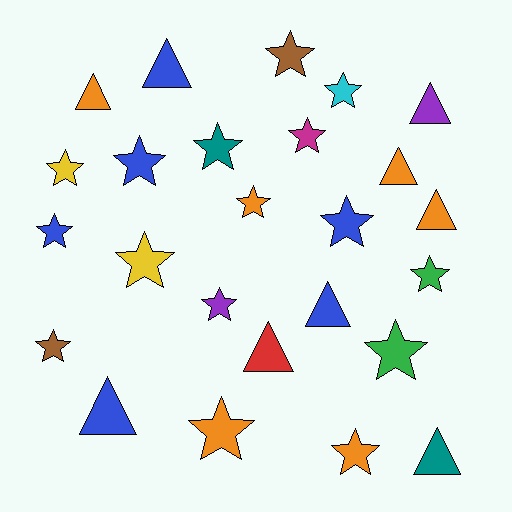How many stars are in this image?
There are 16 stars.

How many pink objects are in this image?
There are no pink objects.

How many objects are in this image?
There are 25 objects.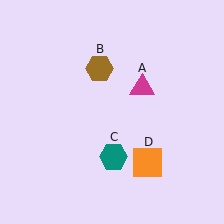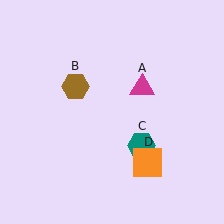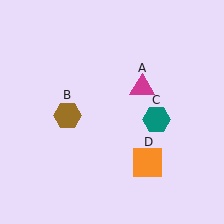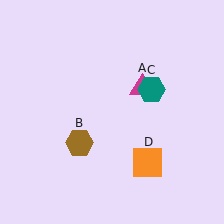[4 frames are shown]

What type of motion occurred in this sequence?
The brown hexagon (object B), teal hexagon (object C) rotated counterclockwise around the center of the scene.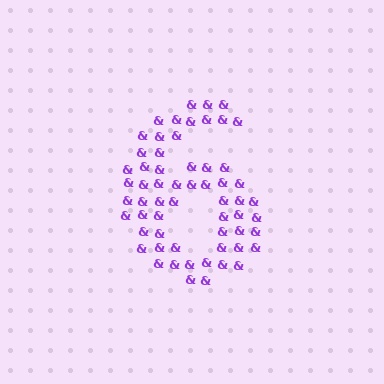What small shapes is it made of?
It is made of small ampersands.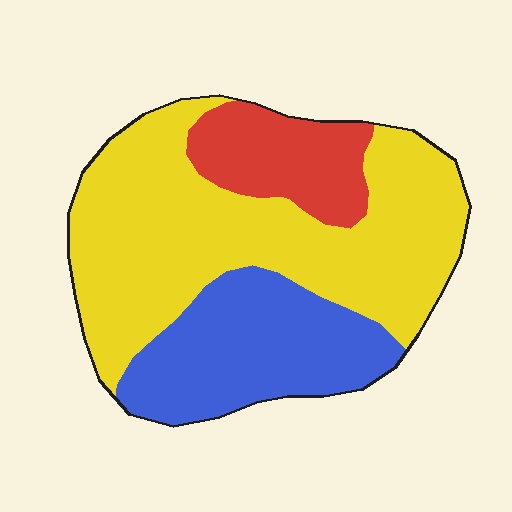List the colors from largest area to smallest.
From largest to smallest: yellow, blue, red.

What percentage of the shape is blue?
Blue takes up between a sixth and a third of the shape.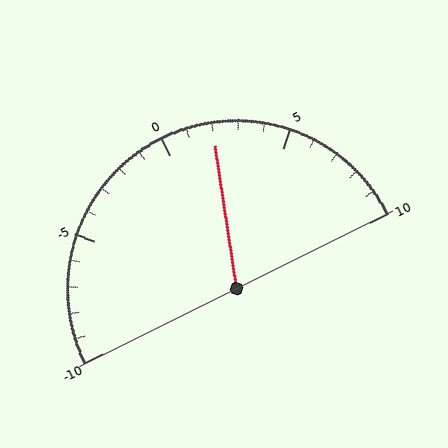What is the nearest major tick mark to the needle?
The nearest major tick mark is 0.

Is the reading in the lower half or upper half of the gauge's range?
The reading is in the upper half of the range (-10 to 10).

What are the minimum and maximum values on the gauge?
The gauge ranges from -10 to 10.